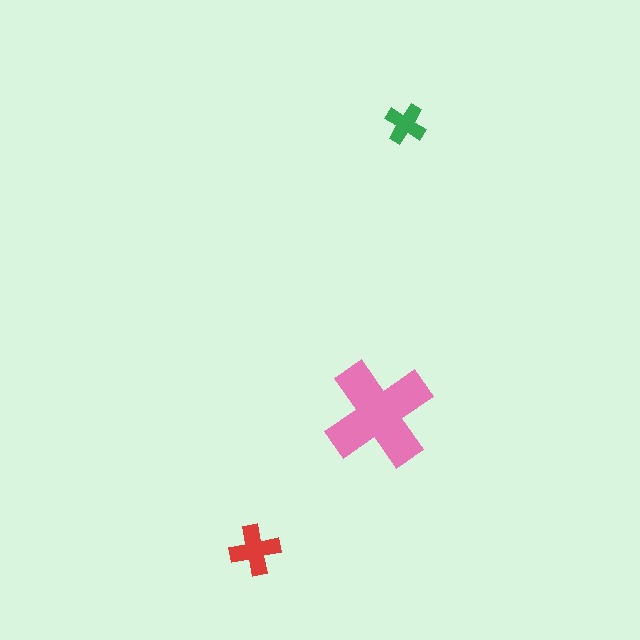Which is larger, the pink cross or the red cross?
The pink one.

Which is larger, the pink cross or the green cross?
The pink one.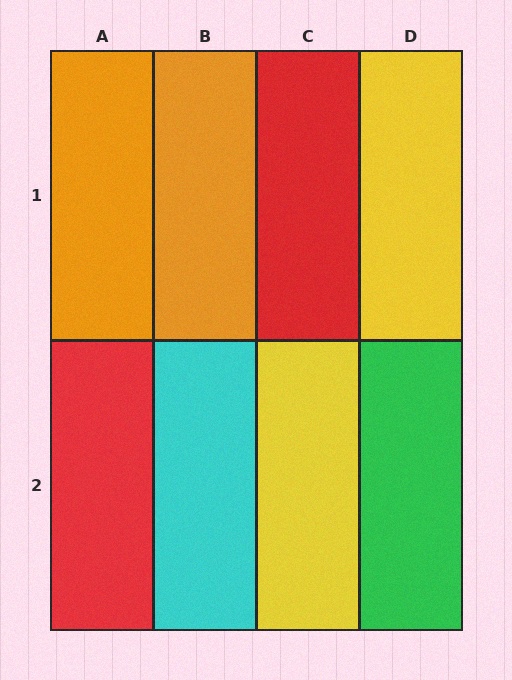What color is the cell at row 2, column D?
Green.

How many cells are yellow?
2 cells are yellow.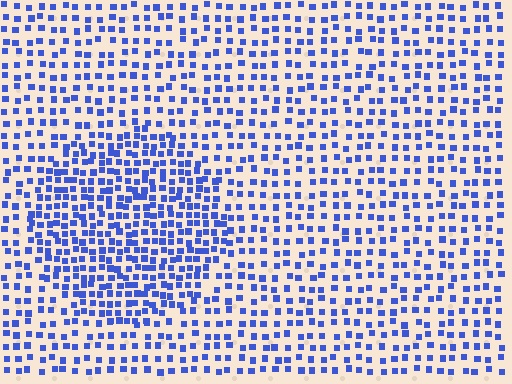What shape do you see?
I see a circle.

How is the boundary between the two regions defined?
The boundary is defined by a change in element density (approximately 1.8x ratio). All elements are the same color, size, and shape.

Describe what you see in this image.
The image contains small blue elements arranged at two different densities. A circle-shaped region is visible where the elements are more densely packed than the surrounding area.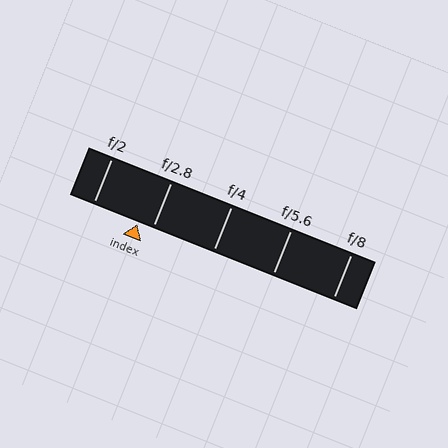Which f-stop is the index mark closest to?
The index mark is closest to f/2.8.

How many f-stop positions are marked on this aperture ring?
There are 5 f-stop positions marked.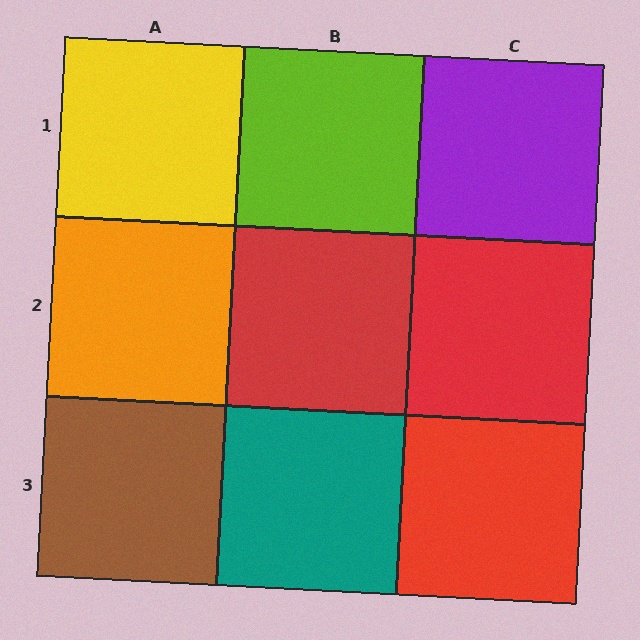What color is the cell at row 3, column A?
Brown.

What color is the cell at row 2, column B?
Red.